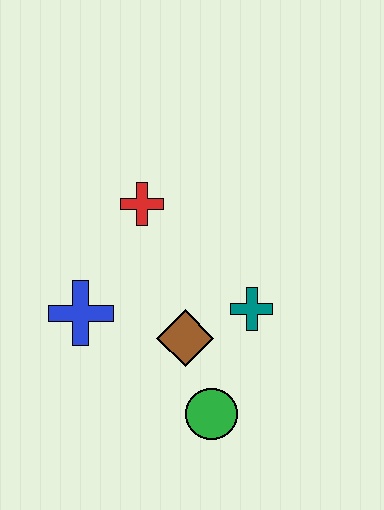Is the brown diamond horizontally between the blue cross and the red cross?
No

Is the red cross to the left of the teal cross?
Yes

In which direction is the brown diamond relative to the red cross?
The brown diamond is below the red cross.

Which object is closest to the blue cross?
The brown diamond is closest to the blue cross.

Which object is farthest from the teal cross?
The blue cross is farthest from the teal cross.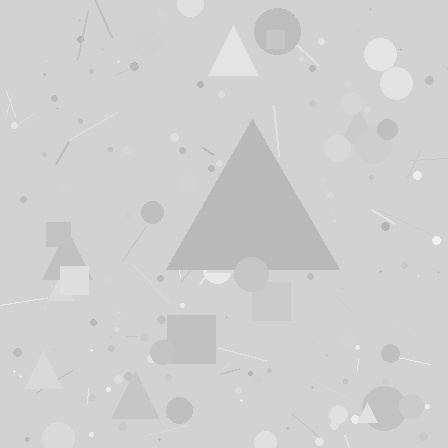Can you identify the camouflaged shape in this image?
The camouflaged shape is a triangle.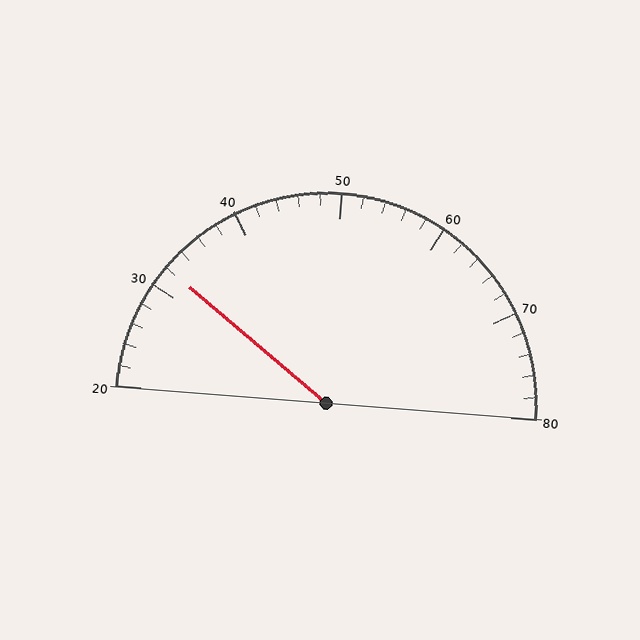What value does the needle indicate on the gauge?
The needle indicates approximately 32.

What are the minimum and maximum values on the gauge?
The gauge ranges from 20 to 80.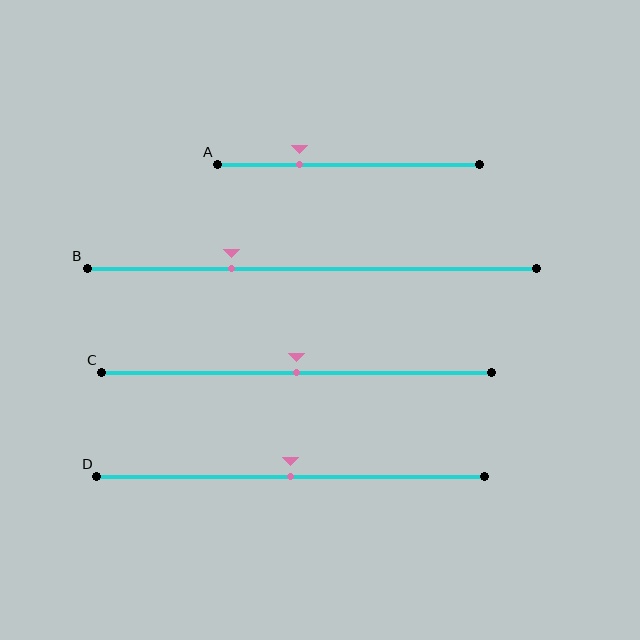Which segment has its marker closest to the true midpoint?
Segment C has its marker closest to the true midpoint.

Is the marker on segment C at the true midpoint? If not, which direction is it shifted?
Yes, the marker on segment C is at the true midpoint.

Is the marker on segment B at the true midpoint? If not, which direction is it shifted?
No, the marker on segment B is shifted to the left by about 18% of the segment length.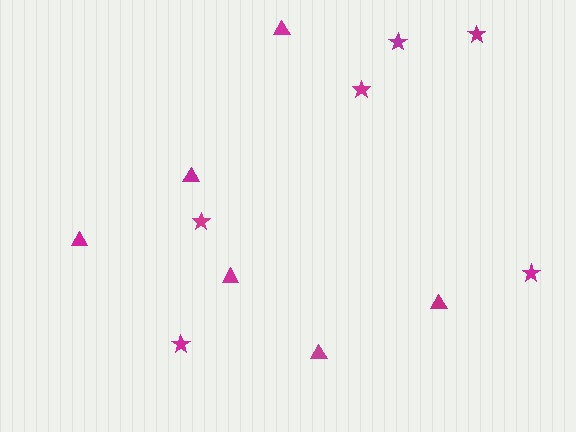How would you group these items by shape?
There are 2 groups: one group of stars (6) and one group of triangles (6).